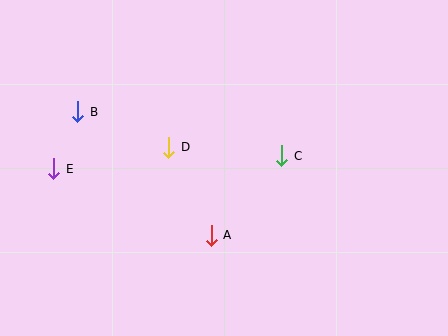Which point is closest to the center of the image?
Point C at (282, 156) is closest to the center.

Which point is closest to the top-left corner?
Point B is closest to the top-left corner.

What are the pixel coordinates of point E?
Point E is at (54, 169).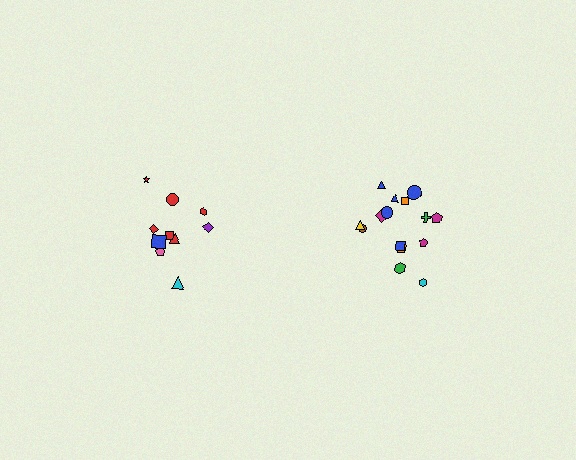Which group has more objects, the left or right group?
The right group.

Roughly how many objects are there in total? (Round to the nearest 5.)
Roughly 25 objects in total.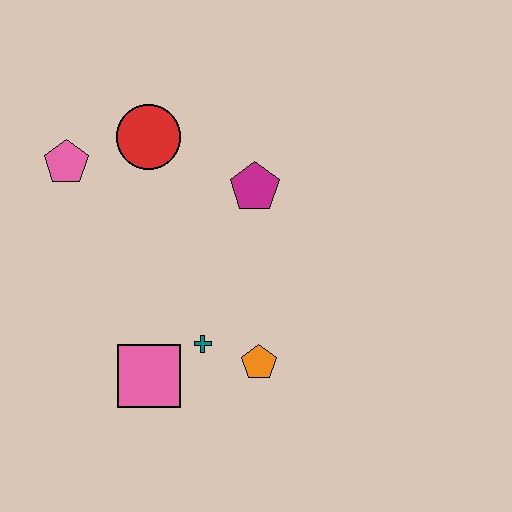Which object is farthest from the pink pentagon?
The orange pentagon is farthest from the pink pentagon.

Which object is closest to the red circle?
The pink pentagon is closest to the red circle.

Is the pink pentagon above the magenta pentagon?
Yes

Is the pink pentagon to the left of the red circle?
Yes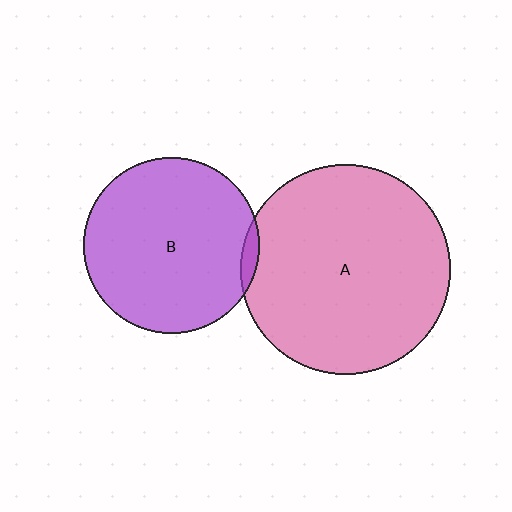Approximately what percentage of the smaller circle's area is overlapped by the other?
Approximately 5%.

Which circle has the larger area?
Circle A (pink).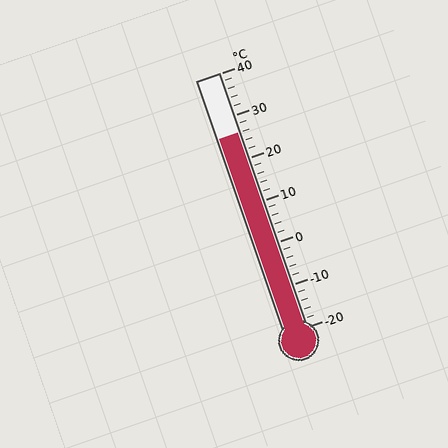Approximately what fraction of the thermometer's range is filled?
The thermometer is filled to approximately 75% of its range.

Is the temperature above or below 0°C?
The temperature is above 0°C.